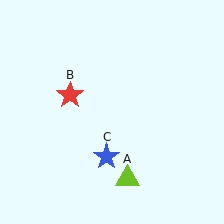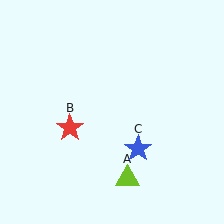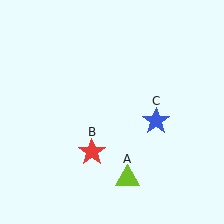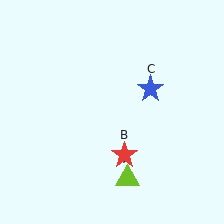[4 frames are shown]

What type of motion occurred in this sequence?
The red star (object B), blue star (object C) rotated counterclockwise around the center of the scene.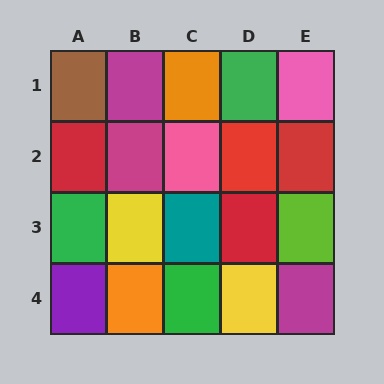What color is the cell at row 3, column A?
Green.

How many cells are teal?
1 cell is teal.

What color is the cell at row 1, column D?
Green.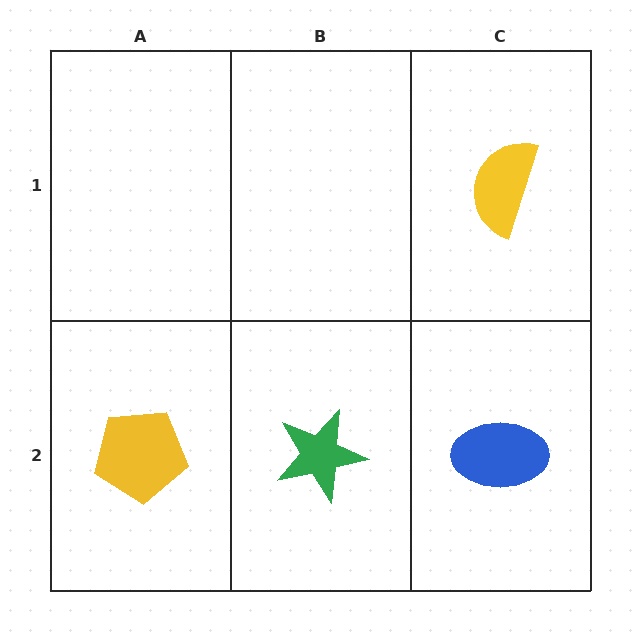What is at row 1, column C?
A yellow semicircle.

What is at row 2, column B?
A green star.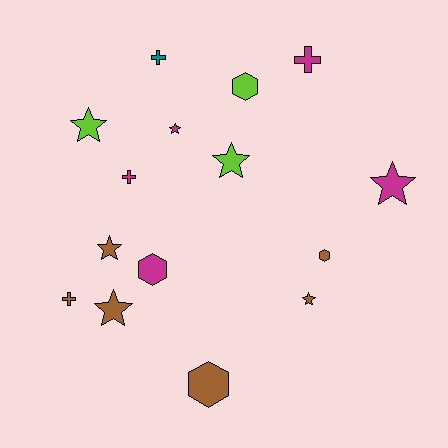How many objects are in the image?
There are 15 objects.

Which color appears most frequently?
Brown, with 6 objects.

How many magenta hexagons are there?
There is 1 magenta hexagon.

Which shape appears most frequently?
Star, with 7 objects.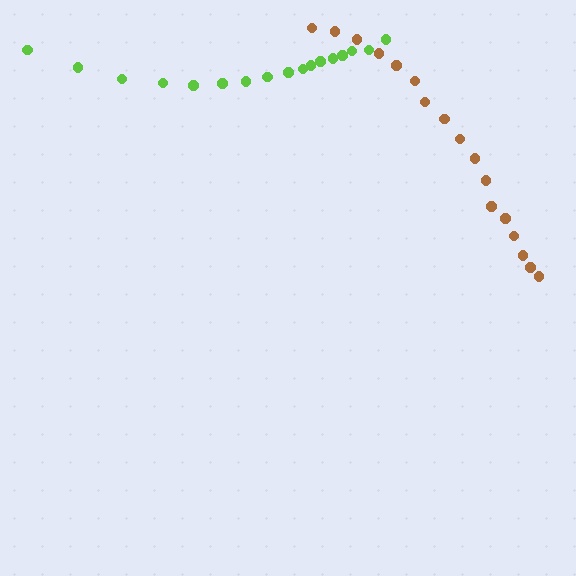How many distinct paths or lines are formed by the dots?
There are 2 distinct paths.